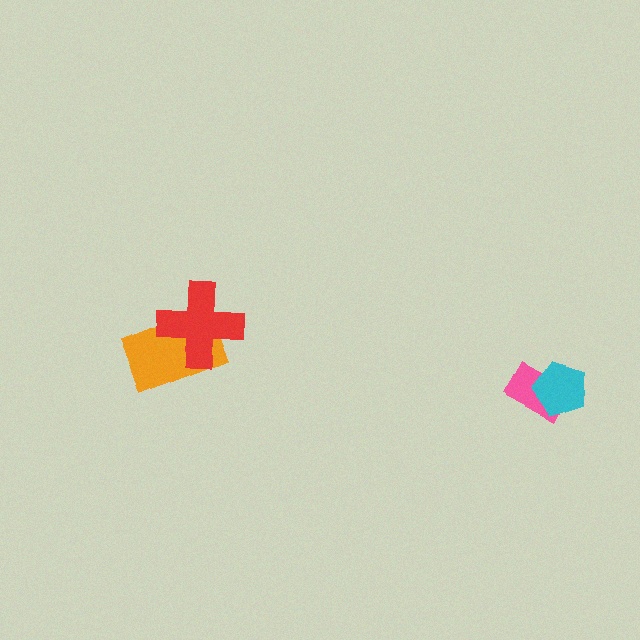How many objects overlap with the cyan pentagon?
1 object overlaps with the cyan pentagon.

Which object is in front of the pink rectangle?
The cyan pentagon is in front of the pink rectangle.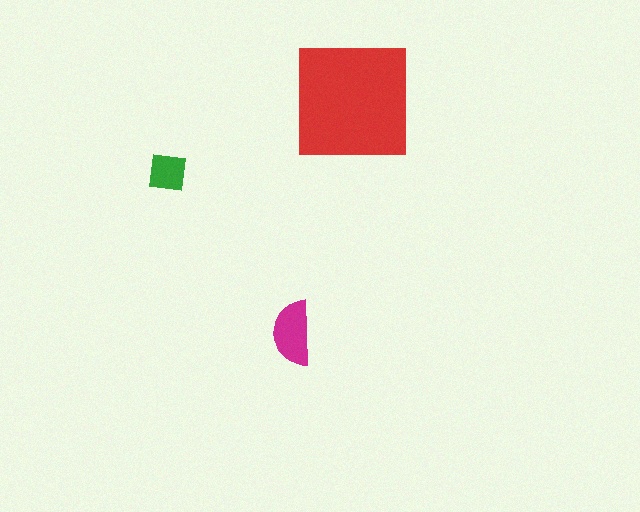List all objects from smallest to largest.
The green square, the magenta semicircle, the red square.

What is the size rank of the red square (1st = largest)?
1st.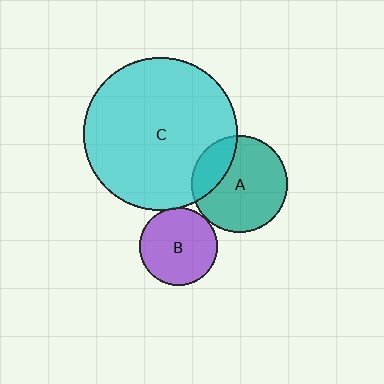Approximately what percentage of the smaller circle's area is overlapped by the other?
Approximately 5%.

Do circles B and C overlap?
Yes.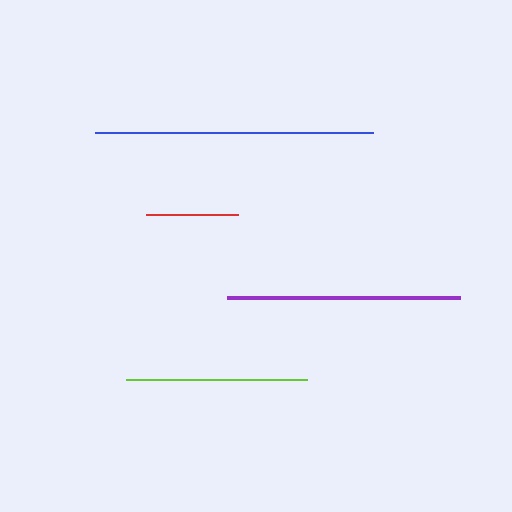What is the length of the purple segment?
The purple segment is approximately 233 pixels long.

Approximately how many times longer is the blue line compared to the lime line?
The blue line is approximately 1.5 times the length of the lime line.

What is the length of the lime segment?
The lime segment is approximately 181 pixels long.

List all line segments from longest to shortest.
From longest to shortest: blue, purple, lime, red.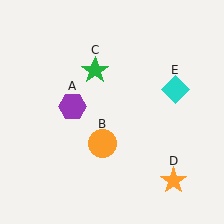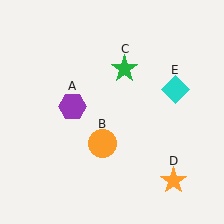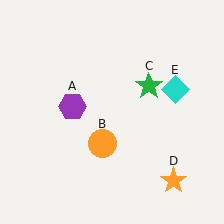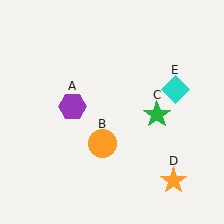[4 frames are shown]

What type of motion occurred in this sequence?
The green star (object C) rotated clockwise around the center of the scene.